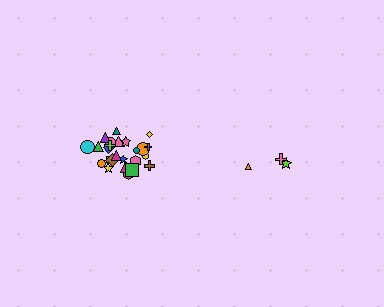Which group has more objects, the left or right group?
The left group.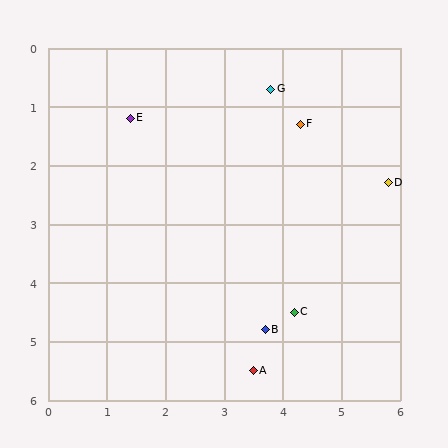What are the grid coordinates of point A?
Point A is at approximately (3.5, 5.5).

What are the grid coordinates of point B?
Point B is at approximately (3.7, 4.8).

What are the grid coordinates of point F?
Point F is at approximately (4.3, 1.3).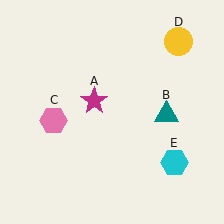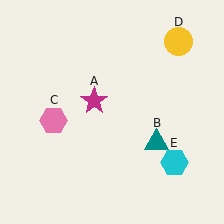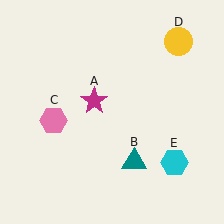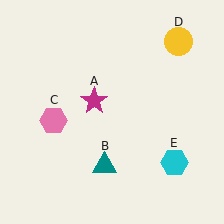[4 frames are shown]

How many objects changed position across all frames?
1 object changed position: teal triangle (object B).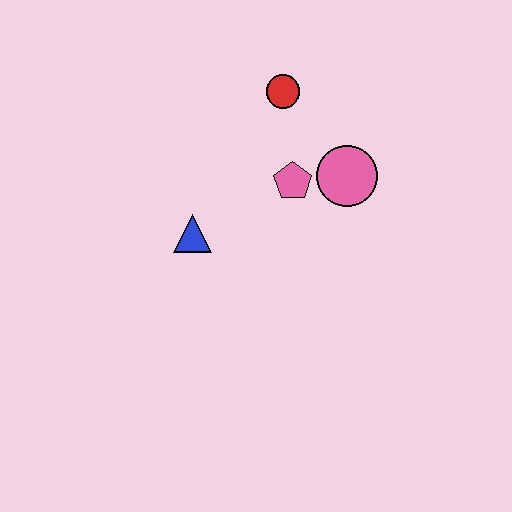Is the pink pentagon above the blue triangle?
Yes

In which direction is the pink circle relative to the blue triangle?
The pink circle is to the right of the blue triangle.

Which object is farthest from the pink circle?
The blue triangle is farthest from the pink circle.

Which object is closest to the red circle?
The pink pentagon is closest to the red circle.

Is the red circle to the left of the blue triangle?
No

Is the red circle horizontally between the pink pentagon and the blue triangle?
Yes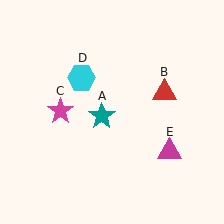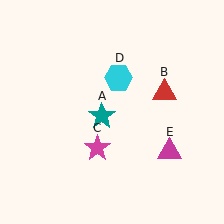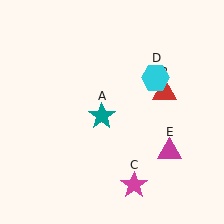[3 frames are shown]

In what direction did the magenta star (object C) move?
The magenta star (object C) moved down and to the right.